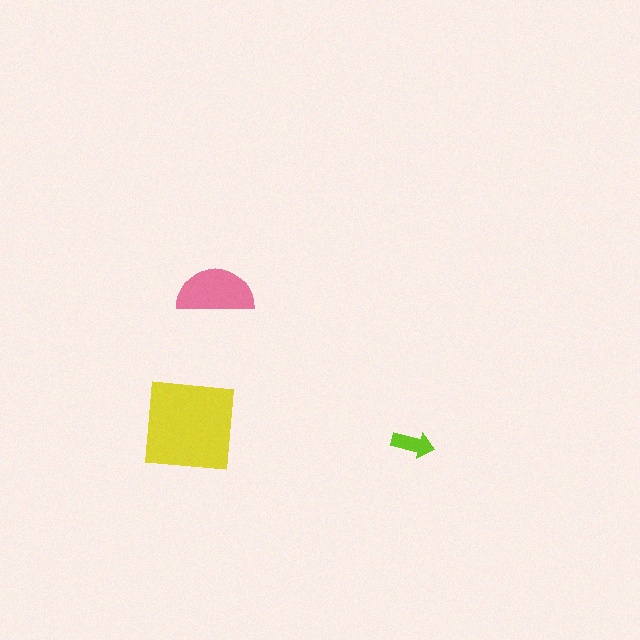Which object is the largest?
The yellow square.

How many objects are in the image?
There are 3 objects in the image.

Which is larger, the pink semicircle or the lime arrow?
The pink semicircle.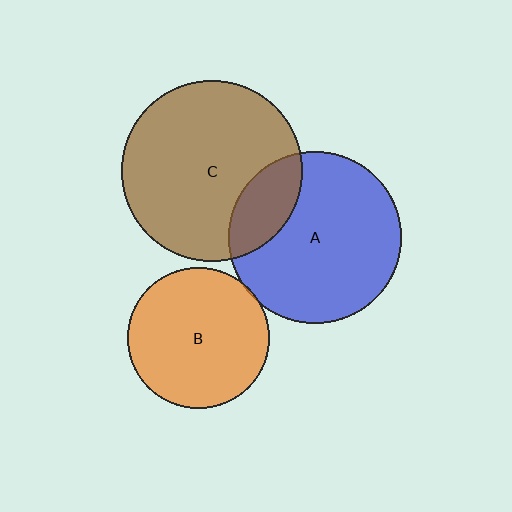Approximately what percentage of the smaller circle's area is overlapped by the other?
Approximately 5%.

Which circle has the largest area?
Circle C (brown).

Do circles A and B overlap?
Yes.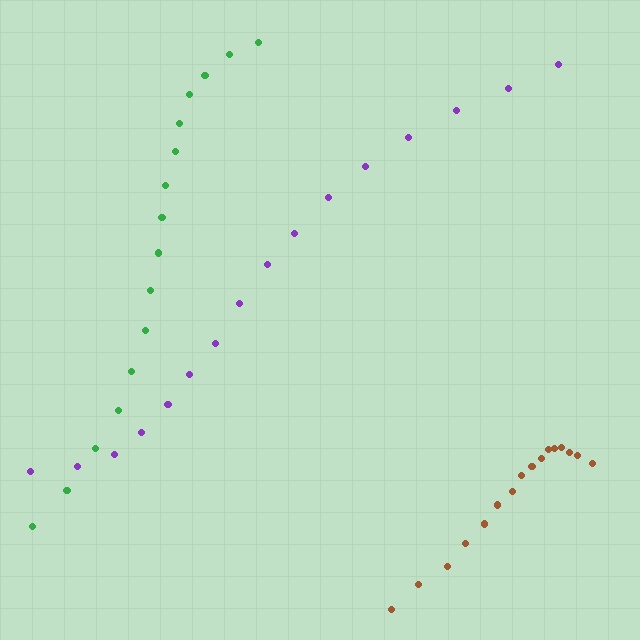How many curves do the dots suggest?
There are 3 distinct paths.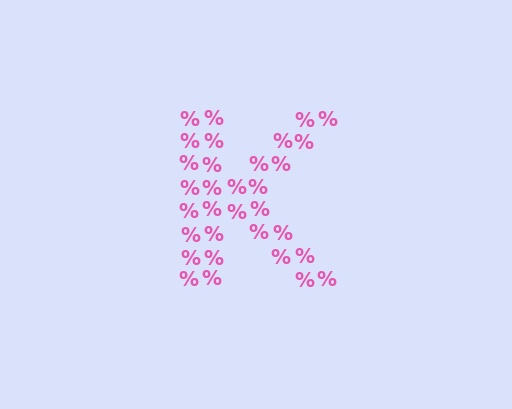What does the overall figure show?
The overall figure shows the letter K.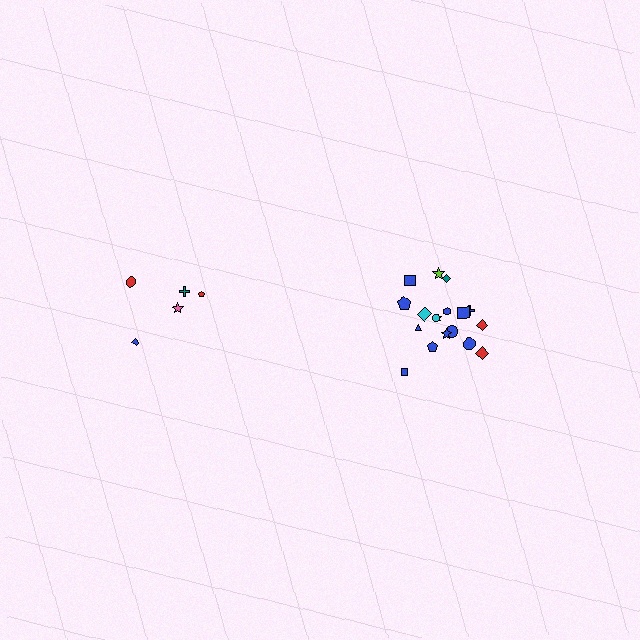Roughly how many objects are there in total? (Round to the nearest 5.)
Roughly 25 objects in total.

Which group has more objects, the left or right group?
The right group.